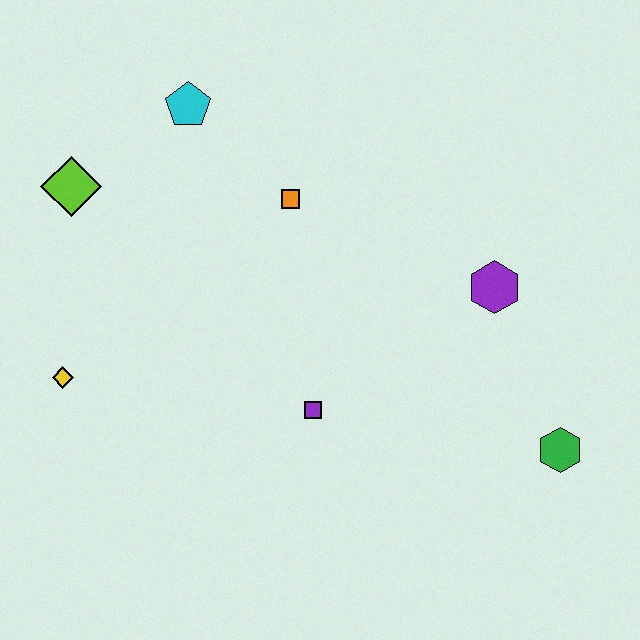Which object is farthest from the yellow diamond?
The green hexagon is farthest from the yellow diamond.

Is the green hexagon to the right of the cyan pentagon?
Yes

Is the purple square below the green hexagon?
No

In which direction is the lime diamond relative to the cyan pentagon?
The lime diamond is to the left of the cyan pentagon.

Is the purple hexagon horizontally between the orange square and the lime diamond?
No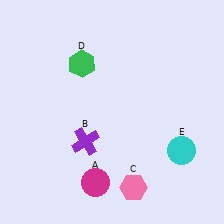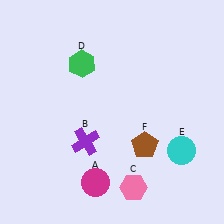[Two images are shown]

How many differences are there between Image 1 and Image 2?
There is 1 difference between the two images.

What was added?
A brown pentagon (F) was added in Image 2.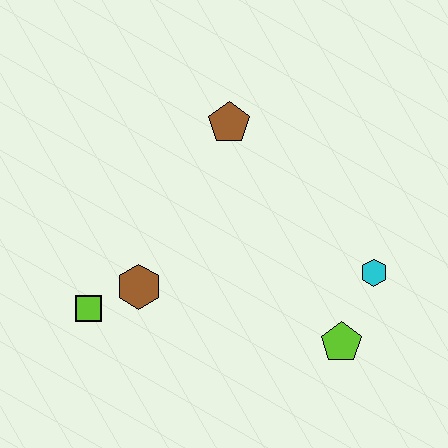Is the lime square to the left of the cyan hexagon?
Yes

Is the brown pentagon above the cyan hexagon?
Yes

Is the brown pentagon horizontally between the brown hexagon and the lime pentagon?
Yes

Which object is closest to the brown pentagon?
The brown hexagon is closest to the brown pentagon.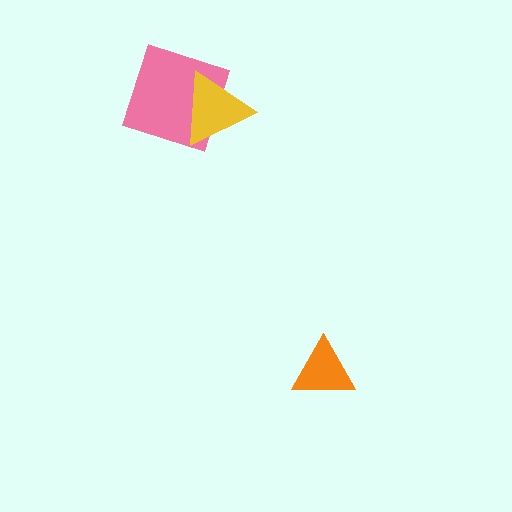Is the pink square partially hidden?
Yes, it is partially covered by another shape.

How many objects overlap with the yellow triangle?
1 object overlaps with the yellow triangle.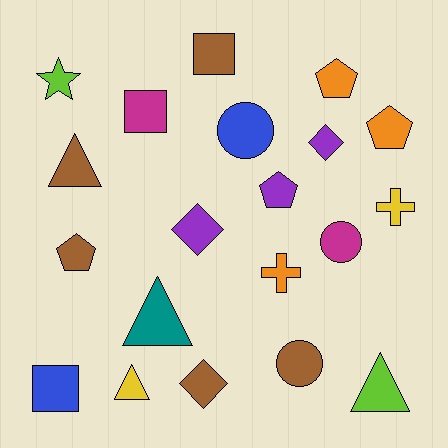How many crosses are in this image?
There are 2 crosses.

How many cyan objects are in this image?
There are no cyan objects.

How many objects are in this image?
There are 20 objects.